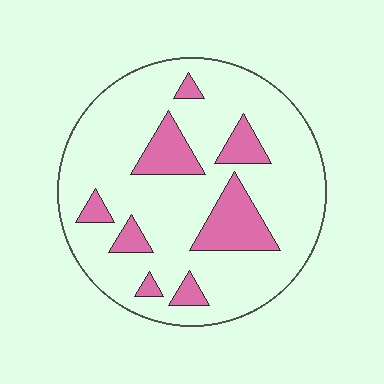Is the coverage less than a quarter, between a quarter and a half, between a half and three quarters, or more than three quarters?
Less than a quarter.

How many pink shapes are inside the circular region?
8.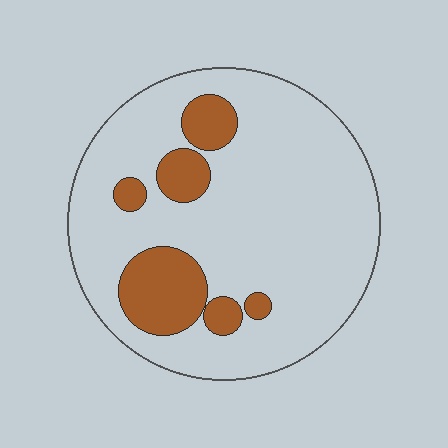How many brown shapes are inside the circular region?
6.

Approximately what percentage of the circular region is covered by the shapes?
Approximately 20%.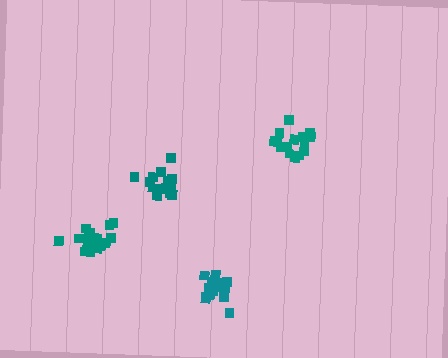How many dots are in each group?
Group 1: 17 dots, Group 2: 17 dots, Group 3: 19 dots, Group 4: 17 dots (70 total).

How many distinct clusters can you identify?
There are 4 distinct clusters.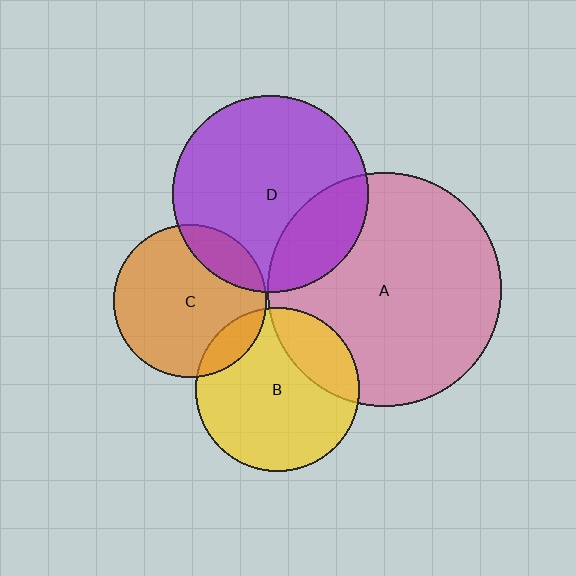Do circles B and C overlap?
Yes.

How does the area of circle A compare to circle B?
Approximately 2.0 times.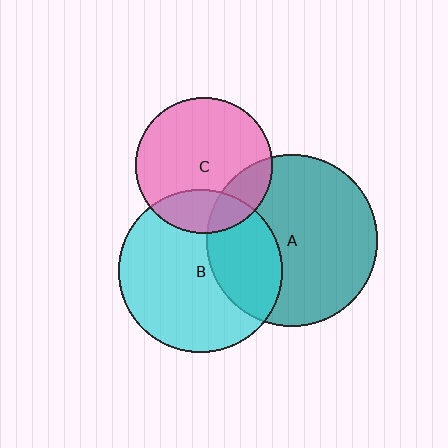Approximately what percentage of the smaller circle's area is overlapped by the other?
Approximately 35%.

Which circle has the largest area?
Circle A (teal).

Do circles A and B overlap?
Yes.